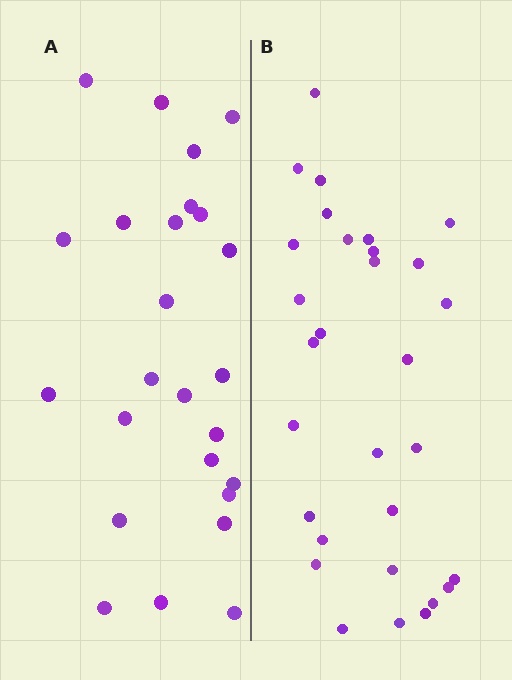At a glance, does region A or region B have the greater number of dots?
Region B (the right region) has more dots.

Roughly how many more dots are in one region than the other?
Region B has about 5 more dots than region A.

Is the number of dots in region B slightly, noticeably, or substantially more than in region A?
Region B has only slightly more — the two regions are fairly close. The ratio is roughly 1.2 to 1.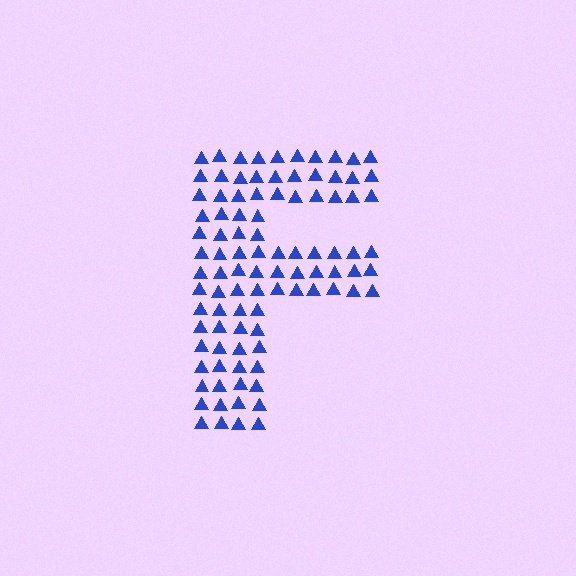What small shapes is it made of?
It is made of small triangles.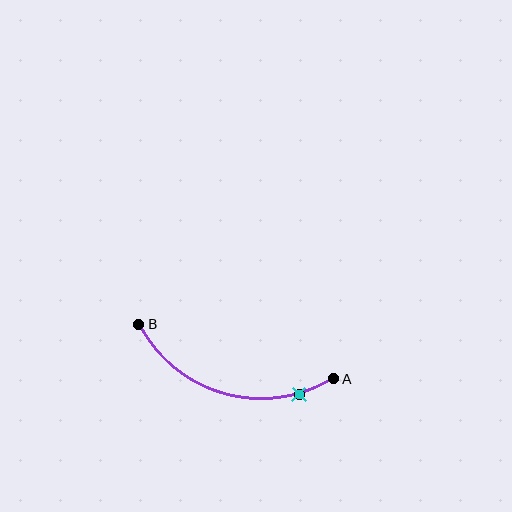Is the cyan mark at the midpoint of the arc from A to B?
No. The cyan mark lies on the arc but is closer to endpoint A. The arc midpoint would be at the point on the curve equidistant along the arc from both A and B.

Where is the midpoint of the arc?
The arc midpoint is the point on the curve farthest from the straight line joining A and B. It sits below that line.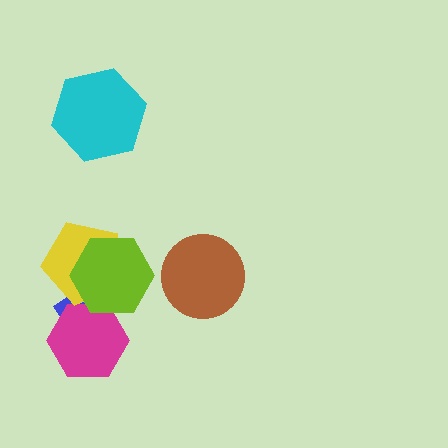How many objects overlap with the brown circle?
0 objects overlap with the brown circle.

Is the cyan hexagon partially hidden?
No, no other shape covers it.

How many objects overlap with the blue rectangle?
3 objects overlap with the blue rectangle.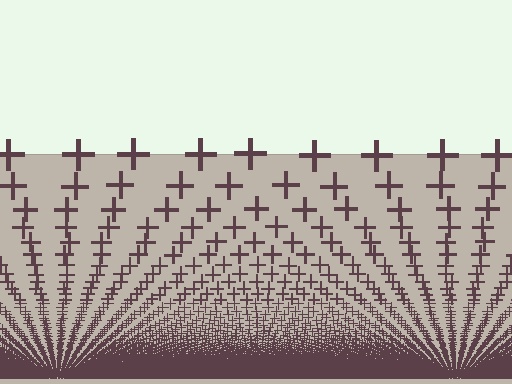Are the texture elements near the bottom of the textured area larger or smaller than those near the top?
Smaller. The gradient is inverted — elements near the bottom are smaller and denser.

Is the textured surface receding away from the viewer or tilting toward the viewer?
The surface appears to tilt toward the viewer. Texture elements get larger and sparser toward the top.